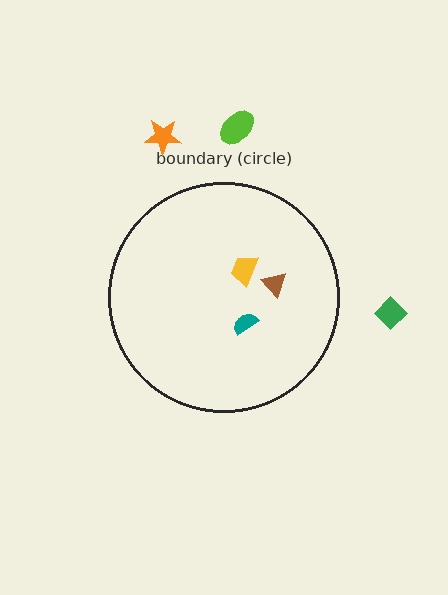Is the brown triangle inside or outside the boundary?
Inside.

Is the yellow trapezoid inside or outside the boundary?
Inside.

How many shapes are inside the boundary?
3 inside, 3 outside.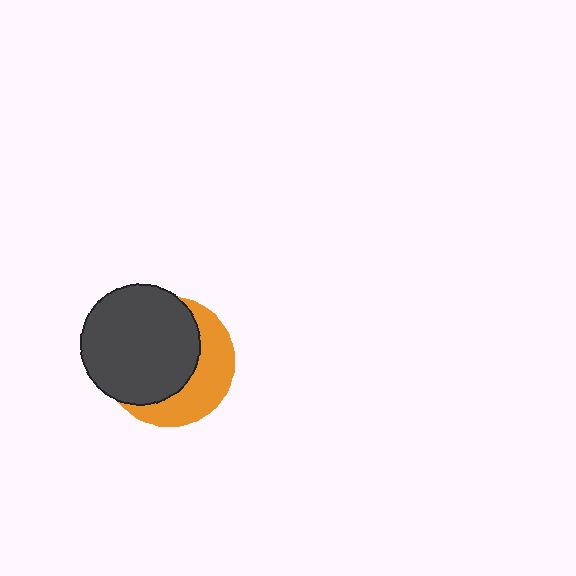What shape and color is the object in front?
The object in front is a dark gray circle.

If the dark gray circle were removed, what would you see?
You would see the complete orange circle.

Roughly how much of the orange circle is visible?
A small part of it is visible (roughly 39%).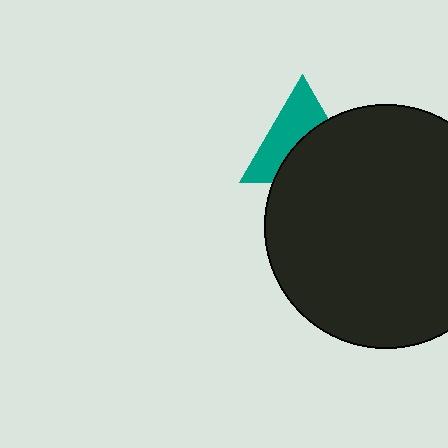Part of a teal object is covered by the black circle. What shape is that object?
It is a triangle.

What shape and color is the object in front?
The object in front is a black circle.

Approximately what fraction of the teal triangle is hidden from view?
Roughly 50% of the teal triangle is hidden behind the black circle.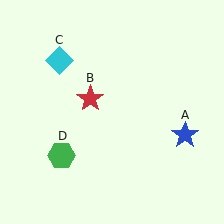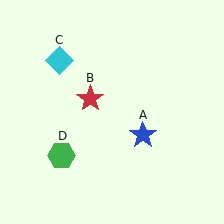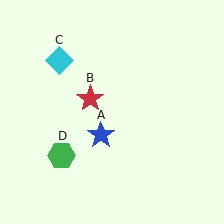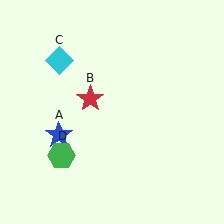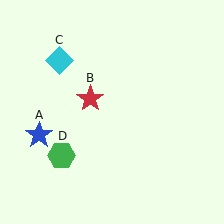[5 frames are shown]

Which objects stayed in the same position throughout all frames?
Red star (object B) and cyan diamond (object C) and green hexagon (object D) remained stationary.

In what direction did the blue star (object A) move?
The blue star (object A) moved left.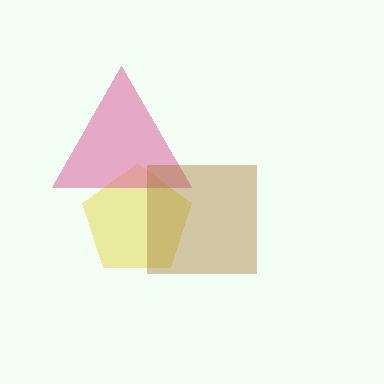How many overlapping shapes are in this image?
There are 3 overlapping shapes in the image.